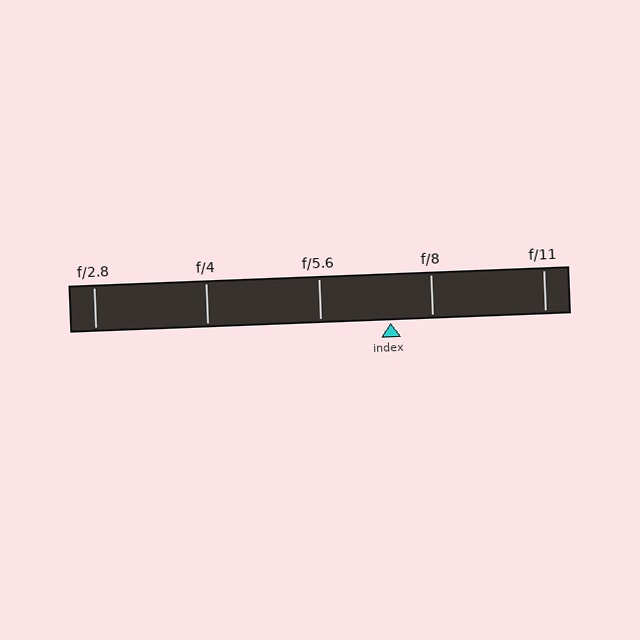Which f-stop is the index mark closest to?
The index mark is closest to f/8.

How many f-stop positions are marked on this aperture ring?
There are 5 f-stop positions marked.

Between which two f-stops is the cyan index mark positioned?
The index mark is between f/5.6 and f/8.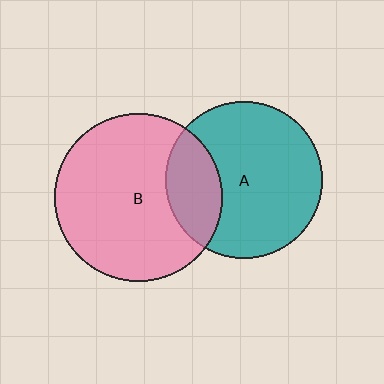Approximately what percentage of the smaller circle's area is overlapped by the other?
Approximately 25%.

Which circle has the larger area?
Circle B (pink).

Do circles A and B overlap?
Yes.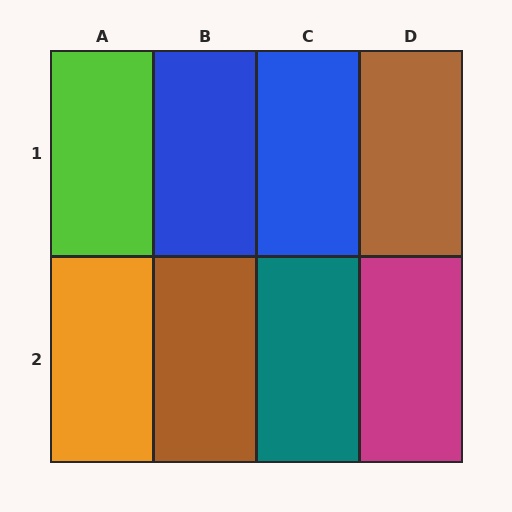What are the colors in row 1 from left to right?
Lime, blue, blue, brown.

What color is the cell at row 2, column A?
Orange.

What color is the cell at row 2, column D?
Magenta.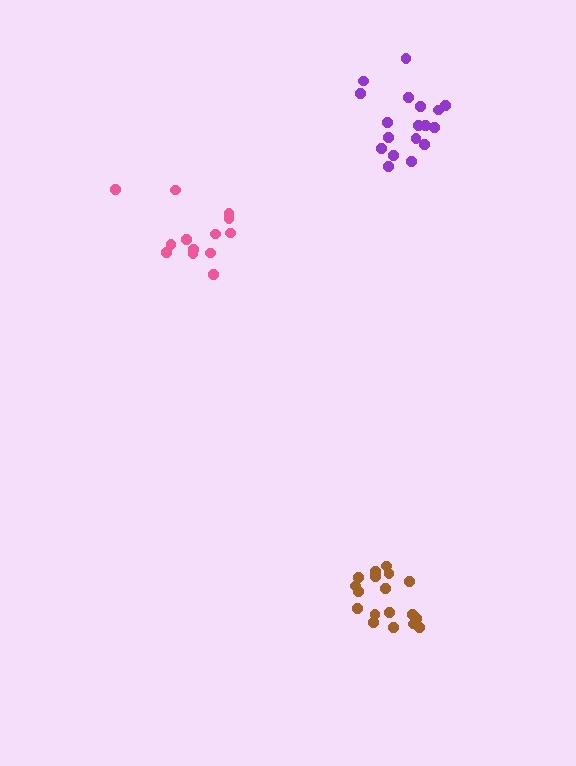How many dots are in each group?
Group 1: 18 dots, Group 2: 18 dots, Group 3: 13 dots (49 total).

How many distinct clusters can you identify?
There are 3 distinct clusters.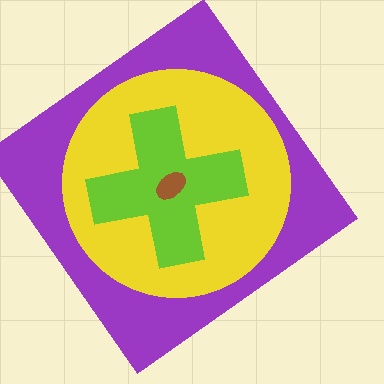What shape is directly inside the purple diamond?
The yellow circle.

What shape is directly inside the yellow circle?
The lime cross.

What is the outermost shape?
The purple diamond.